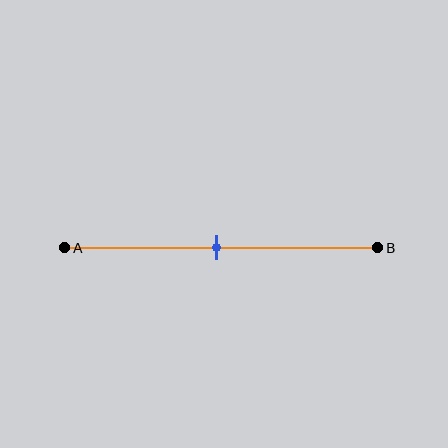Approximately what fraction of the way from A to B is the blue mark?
The blue mark is approximately 50% of the way from A to B.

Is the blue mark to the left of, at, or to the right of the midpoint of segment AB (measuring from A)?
The blue mark is approximately at the midpoint of segment AB.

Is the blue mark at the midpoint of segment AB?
Yes, the mark is approximately at the midpoint.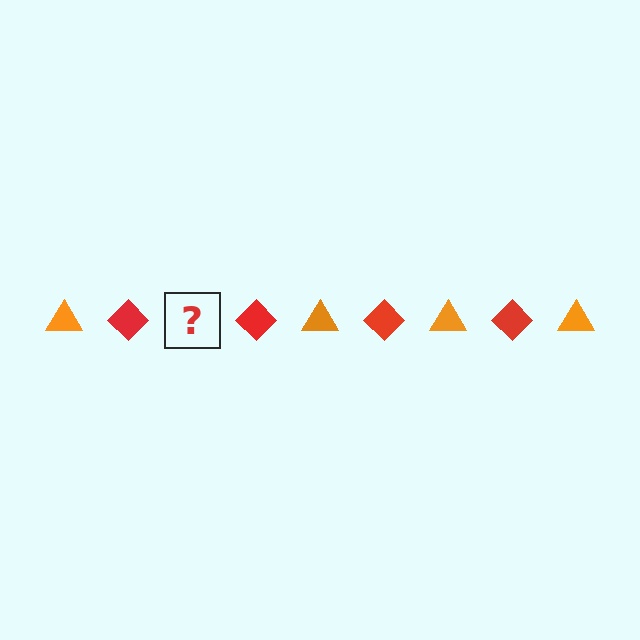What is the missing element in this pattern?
The missing element is an orange triangle.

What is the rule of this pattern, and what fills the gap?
The rule is that the pattern alternates between orange triangle and red diamond. The gap should be filled with an orange triangle.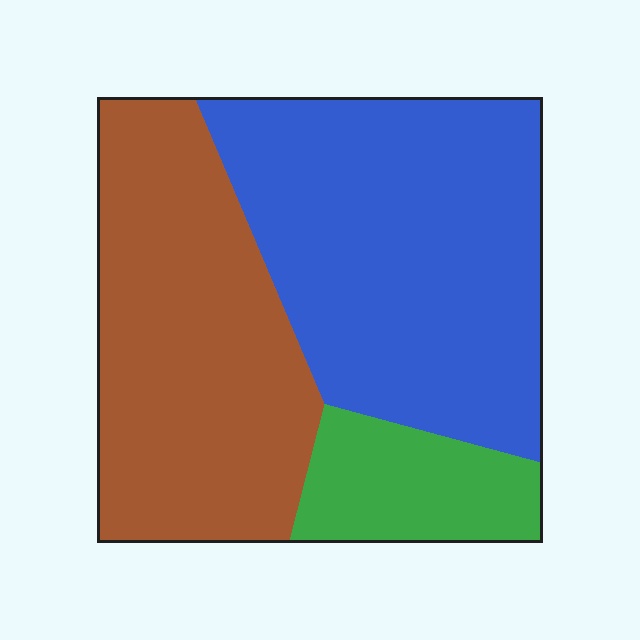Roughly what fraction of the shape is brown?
Brown covers 40% of the shape.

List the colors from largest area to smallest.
From largest to smallest: blue, brown, green.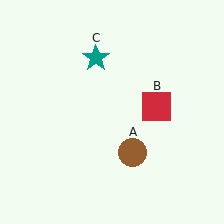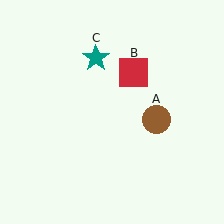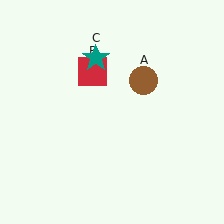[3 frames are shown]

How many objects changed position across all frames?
2 objects changed position: brown circle (object A), red square (object B).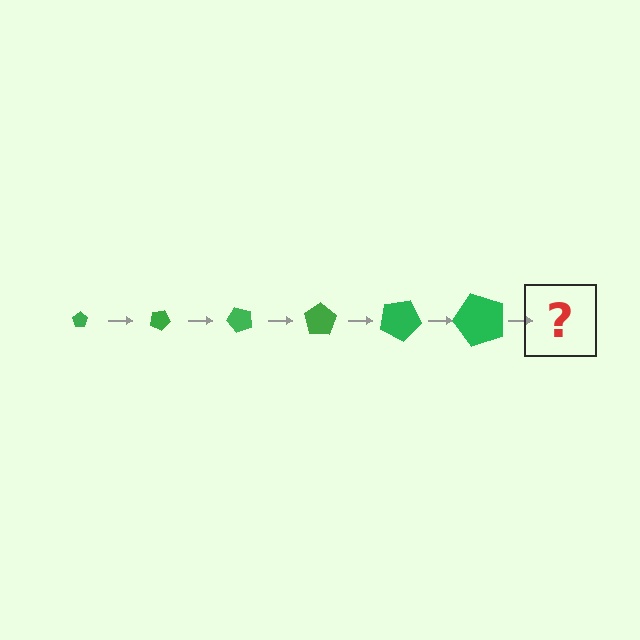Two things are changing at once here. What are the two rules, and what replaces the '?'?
The two rules are that the pentagon grows larger each step and it rotates 25 degrees each step. The '?' should be a pentagon, larger than the previous one and rotated 150 degrees from the start.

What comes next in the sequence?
The next element should be a pentagon, larger than the previous one and rotated 150 degrees from the start.